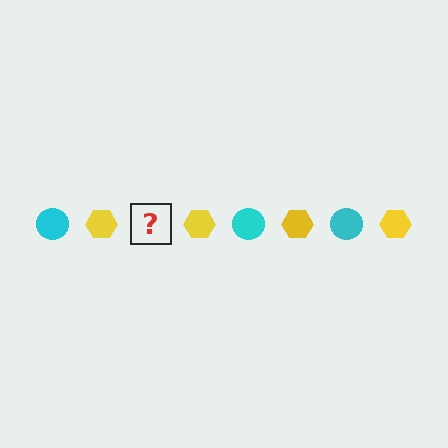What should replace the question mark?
The question mark should be replaced with a cyan circle.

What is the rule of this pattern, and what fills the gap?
The rule is that the pattern alternates between cyan circle and yellow hexagon. The gap should be filled with a cyan circle.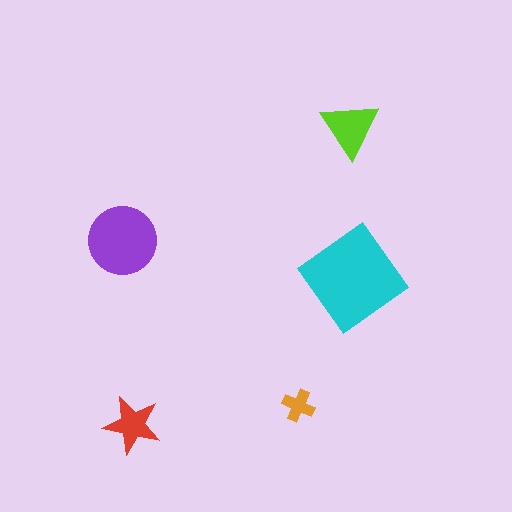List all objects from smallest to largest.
The orange cross, the red star, the lime triangle, the purple circle, the cyan diamond.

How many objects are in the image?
There are 5 objects in the image.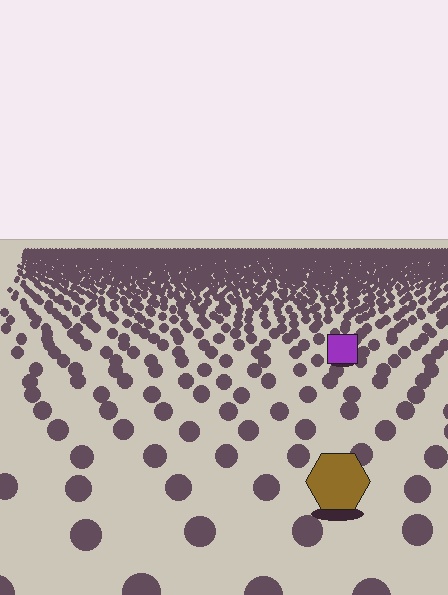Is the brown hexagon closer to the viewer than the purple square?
Yes. The brown hexagon is closer — you can tell from the texture gradient: the ground texture is coarser near it.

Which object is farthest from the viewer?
The purple square is farthest from the viewer. It appears smaller and the ground texture around it is denser.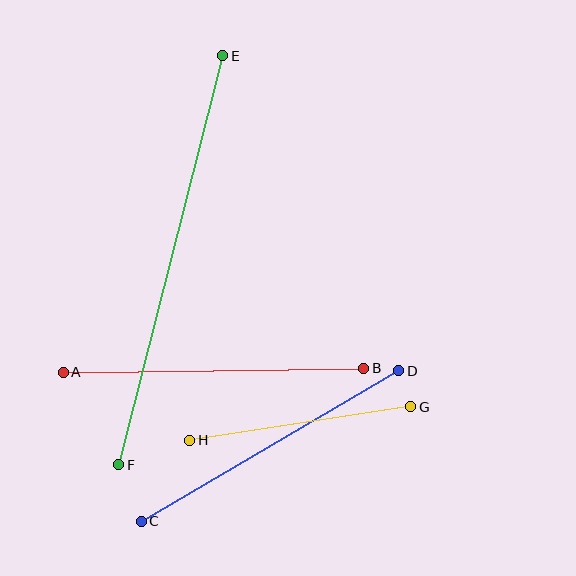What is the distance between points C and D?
The distance is approximately 298 pixels.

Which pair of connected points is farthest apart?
Points E and F are farthest apart.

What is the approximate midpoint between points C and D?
The midpoint is at approximately (270, 446) pixels.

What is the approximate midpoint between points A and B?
The midpoint is at approximately (214, 370) pixels.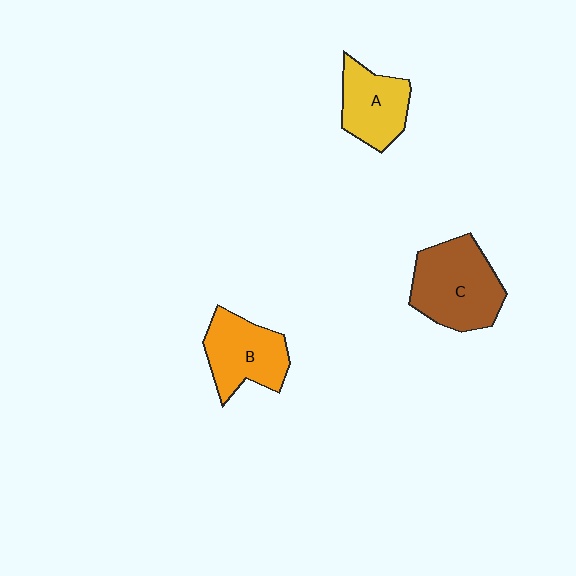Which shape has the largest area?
Shape C (brown).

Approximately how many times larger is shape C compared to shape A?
Approximately 1.4 times.